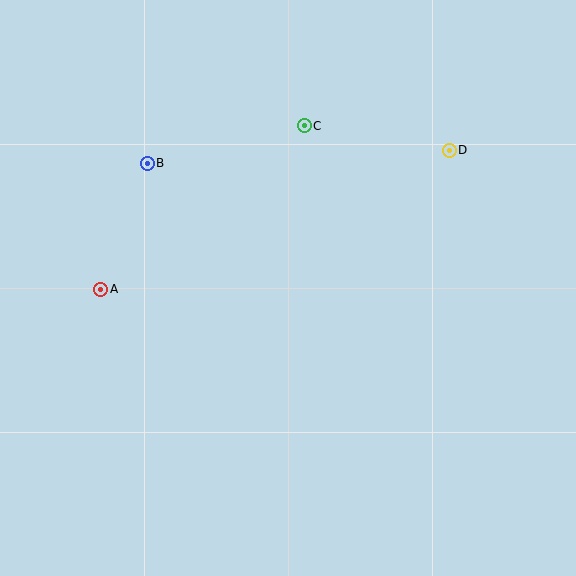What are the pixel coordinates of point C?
Point C is at (304, 126).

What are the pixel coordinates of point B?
Point B is at (147, 163).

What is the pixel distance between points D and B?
The distance between D and B is 302 pixels.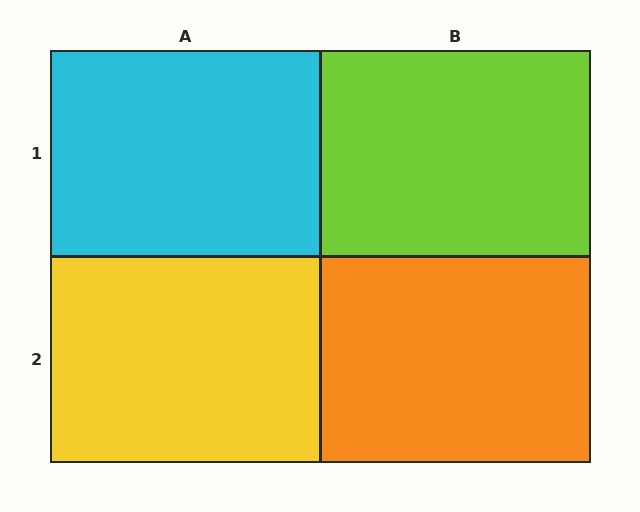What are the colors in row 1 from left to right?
Cyan, lime.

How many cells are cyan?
1 cell is cyan.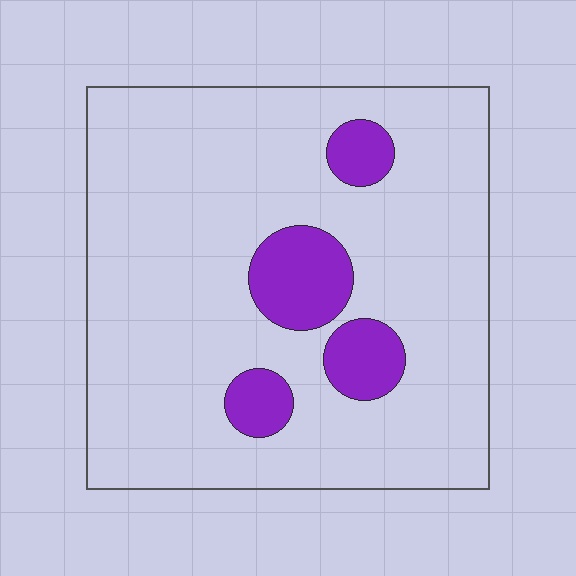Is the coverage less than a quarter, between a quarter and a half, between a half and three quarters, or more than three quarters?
Less than a quarter.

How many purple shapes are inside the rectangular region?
4.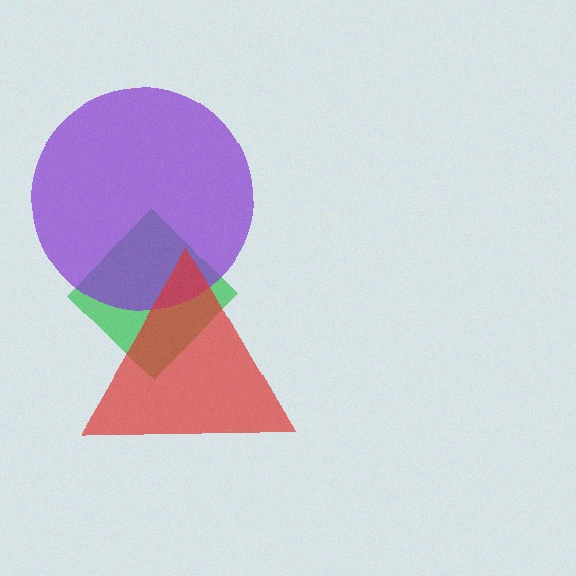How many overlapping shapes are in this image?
There are 3 overlapping shapes in the image.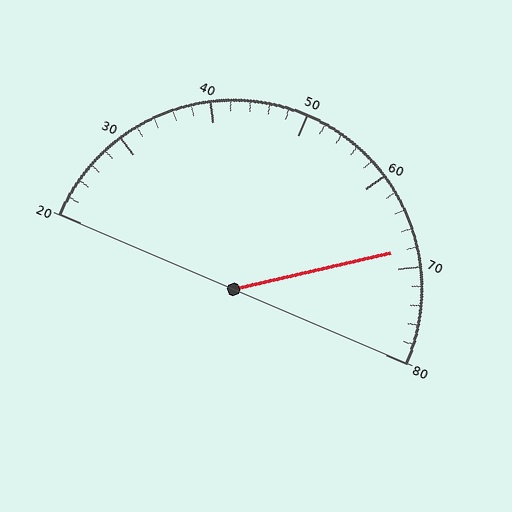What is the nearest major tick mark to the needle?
The nearest major tick mark is 70.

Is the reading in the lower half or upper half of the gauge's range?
The reading is in the upper half of the range (20 to 80).